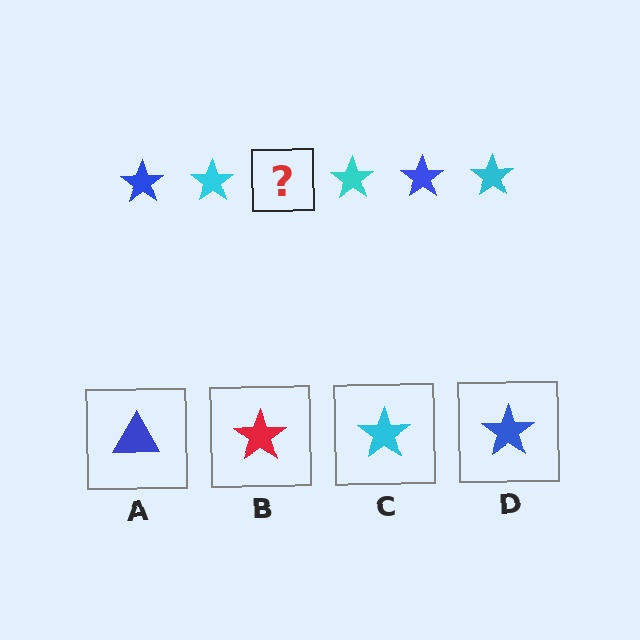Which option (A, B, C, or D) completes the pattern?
D.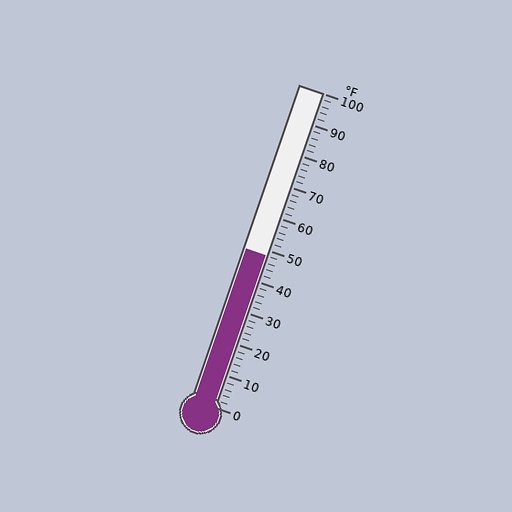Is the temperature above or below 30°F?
The temperature is above 30°F.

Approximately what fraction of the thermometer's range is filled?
The thermometer is filled to approximately 50% of its range.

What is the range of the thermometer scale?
The thermometer scale ranges from 0°F to 100°F.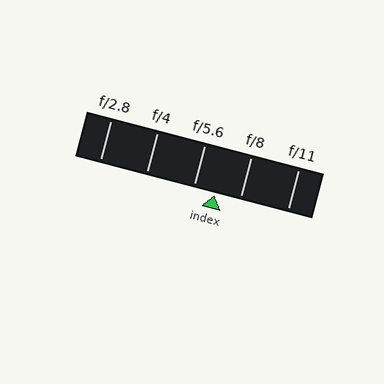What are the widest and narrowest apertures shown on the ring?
The widest aperture shown is f/2.8 and the narrowest is f/11.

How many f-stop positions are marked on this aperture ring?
There are 5 f-stop positions marked.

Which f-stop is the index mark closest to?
The index mark is closest to f/5.6.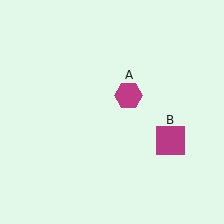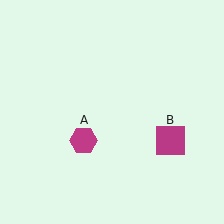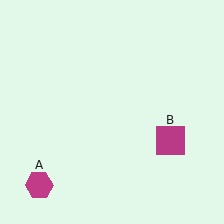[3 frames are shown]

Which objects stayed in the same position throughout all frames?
Magenta square (object B) remained stationary.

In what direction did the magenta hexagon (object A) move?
The magenta hexagon (object A) moved down and to the left.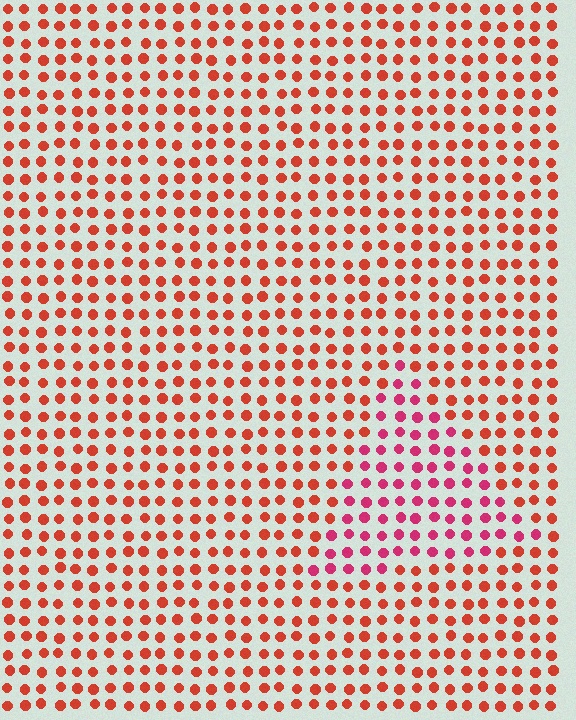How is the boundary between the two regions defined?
The boundary is defined purely by a slight shift in hue (about 31 degrees). Spacing, size, and orientation are identical on both sides.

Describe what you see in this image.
The image is filled with small red elements in a uniform arrangement. A triangle-shaped region is visible where the elements are tinted to a slightly different hue, forming a subtle color boundary.